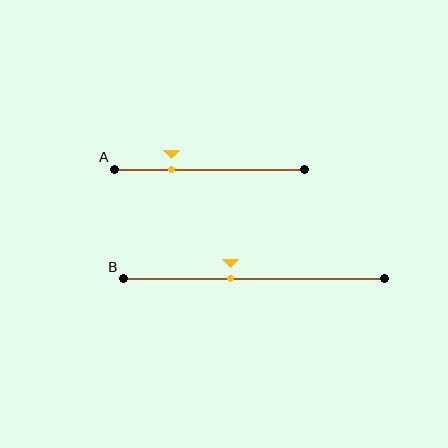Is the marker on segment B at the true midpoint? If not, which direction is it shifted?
No, the marker on segment B is shifted to the left by about 9% of the segment length.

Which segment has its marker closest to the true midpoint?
Segment B has its marker closest to the true midpoint.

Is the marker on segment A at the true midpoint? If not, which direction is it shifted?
No, the marker on segment A is shifted to the left by about 20% of the segment length.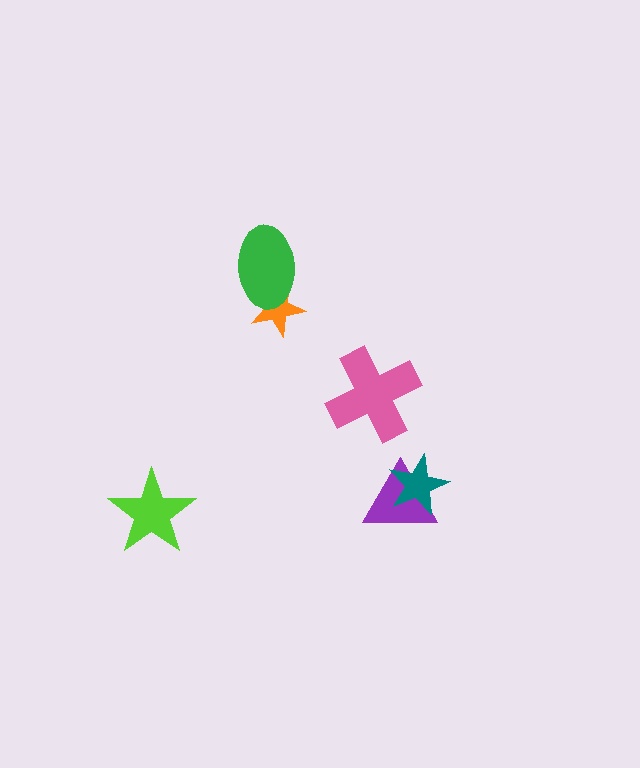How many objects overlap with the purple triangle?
1 object overlaps with the purple triangle.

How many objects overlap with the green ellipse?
1 object overlaps with the green ellipse.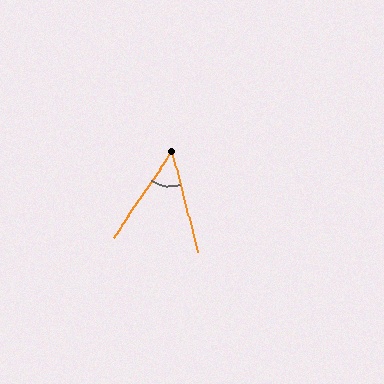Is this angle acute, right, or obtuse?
It is acute.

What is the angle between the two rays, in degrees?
Approximately 48 degrees.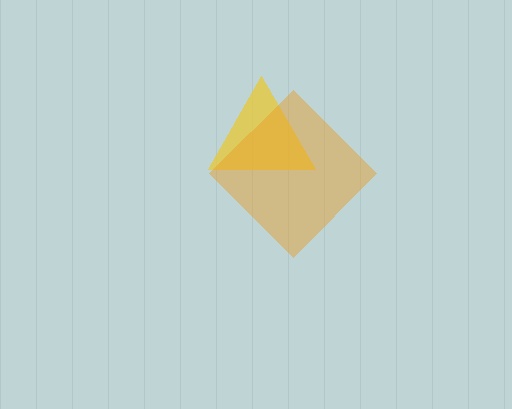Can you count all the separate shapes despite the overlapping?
Yes, there are 2 separate shapes.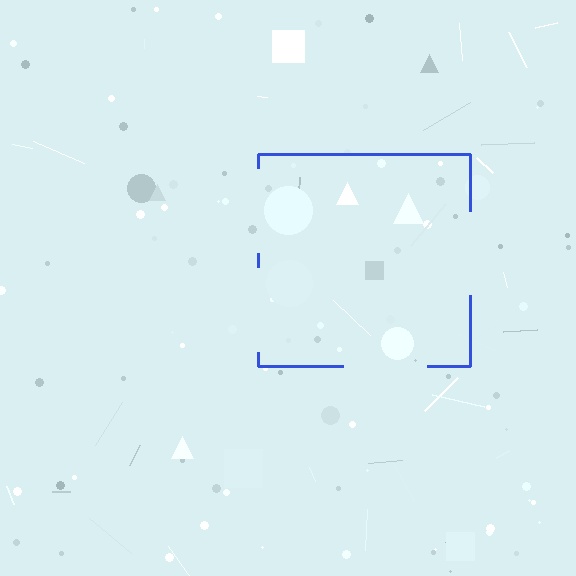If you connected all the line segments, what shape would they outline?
They would outline a square.